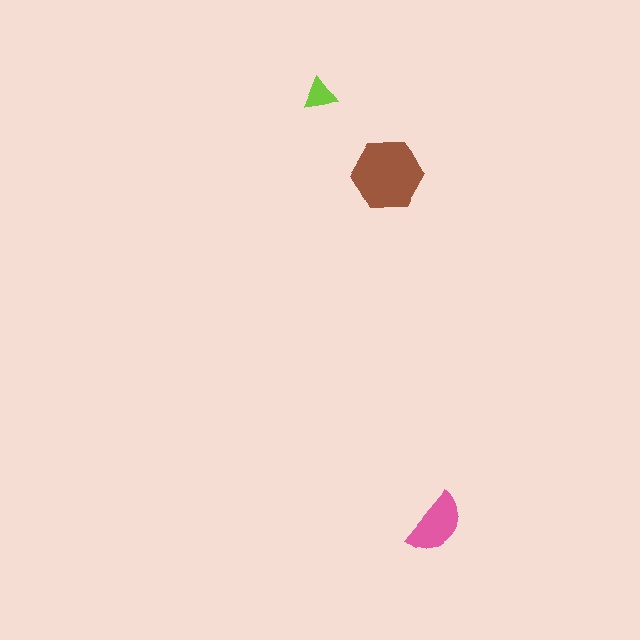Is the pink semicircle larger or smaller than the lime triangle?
Larger.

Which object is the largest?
The brown hexagon.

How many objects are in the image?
There are 3 objects in the image.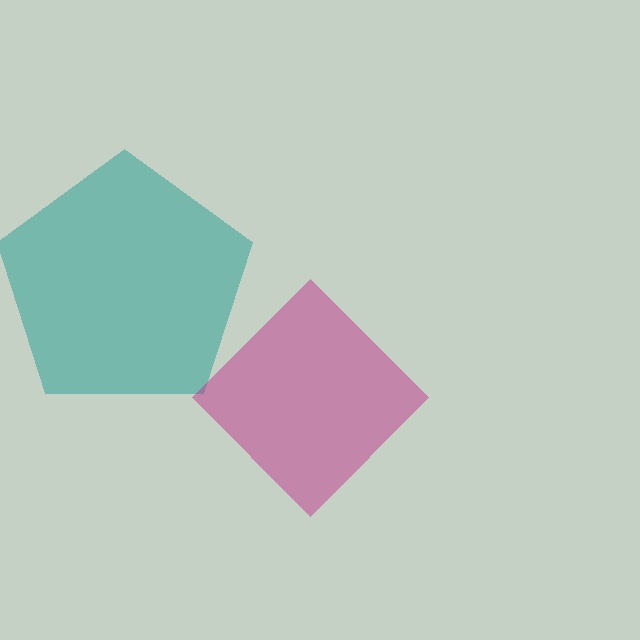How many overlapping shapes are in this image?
There are 2 overlapping shapes in the image.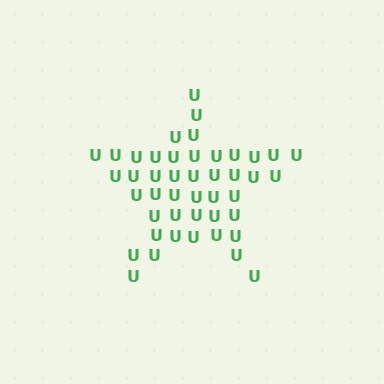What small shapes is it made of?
It is made of small letter U's.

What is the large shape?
The large shape is a star.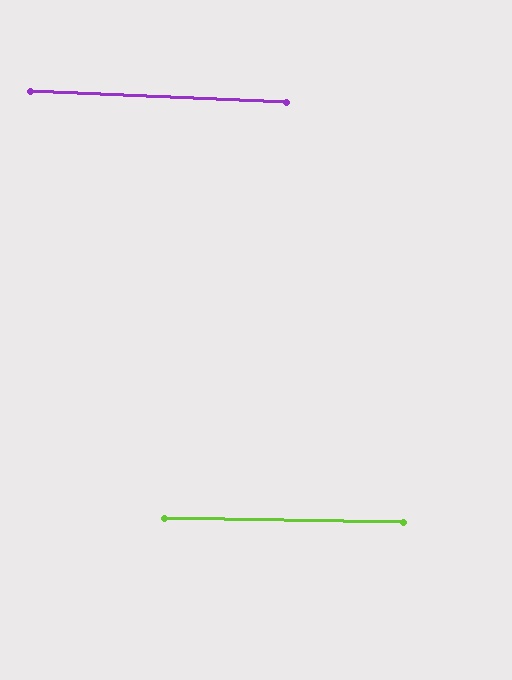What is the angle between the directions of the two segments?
Approximately 1 degree.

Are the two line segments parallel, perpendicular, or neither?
Parallel — their directions differ by only 1.3°.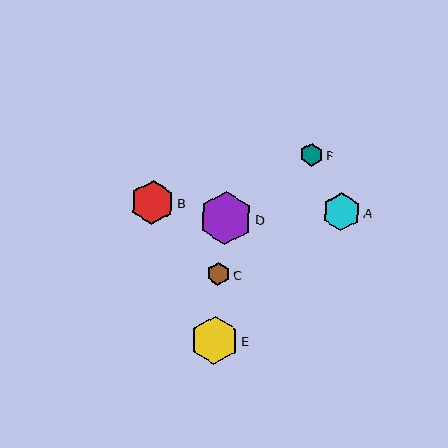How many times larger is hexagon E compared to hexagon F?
Hexagon E is approximately 2.1 times the size of hexagon F.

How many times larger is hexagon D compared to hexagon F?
Hexagon D is approximately 2.4 times the size of hexagon F.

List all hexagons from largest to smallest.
From largest to smallest: D, E, B, A, C, F.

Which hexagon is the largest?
Hexagon D is the largest with a size of approximately 54 pixels.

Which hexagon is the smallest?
Hexagon F is the smallest with a size of approximately 23 pixels.